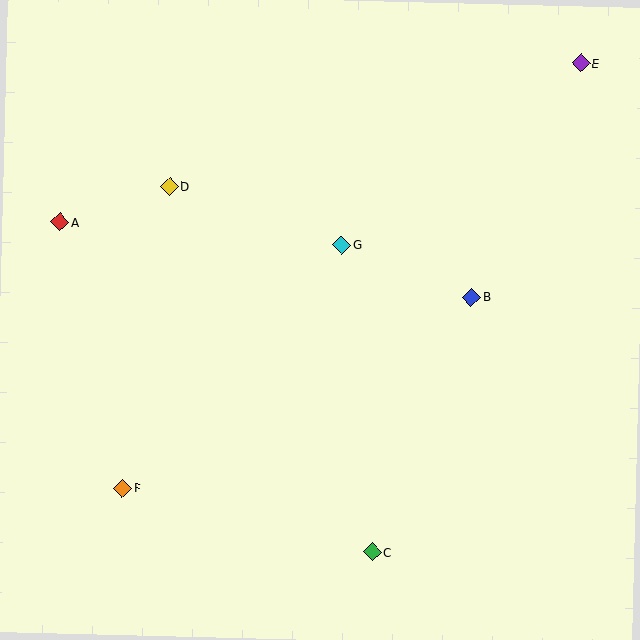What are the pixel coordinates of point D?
Point D is at (170, 186).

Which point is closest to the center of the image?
Point G at (342, 245) is closest to the center.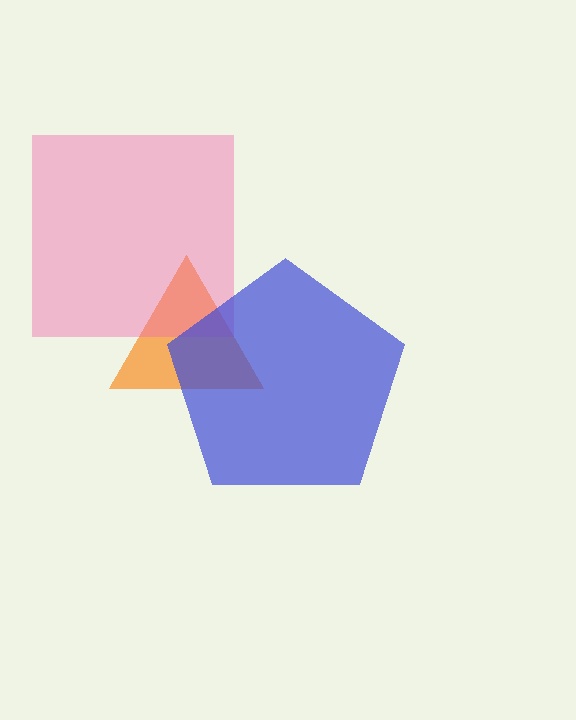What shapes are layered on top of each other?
The layered shapes are: an orange triangle, a pink square, a blue pentagon.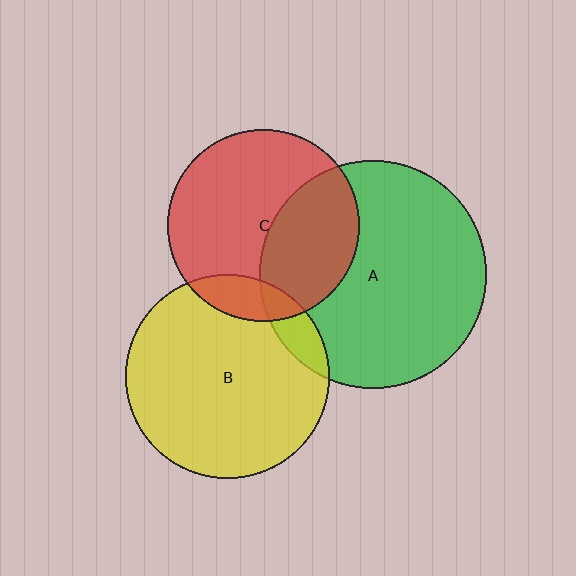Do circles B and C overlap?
Yes.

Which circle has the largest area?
Circle A (green).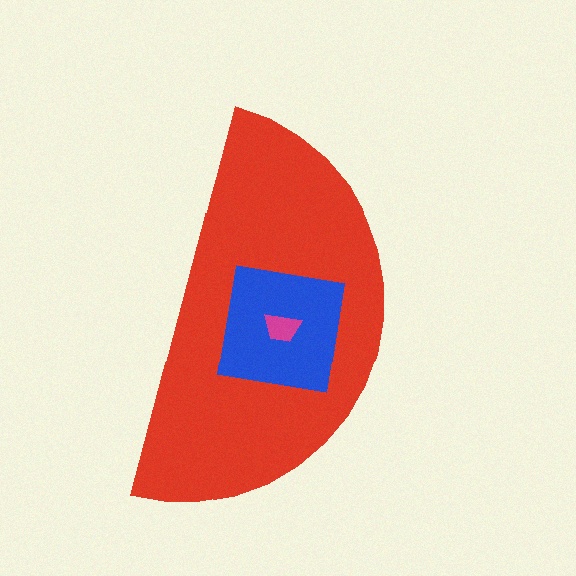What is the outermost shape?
The red semicircle.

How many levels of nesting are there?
3.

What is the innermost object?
The magenta trapezoid.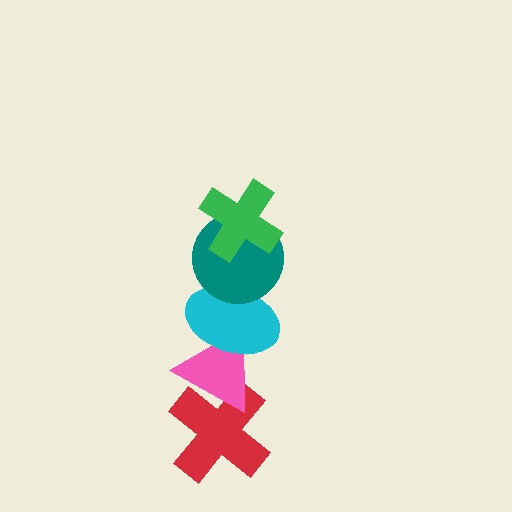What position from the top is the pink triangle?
The pink triangle is 4th from the top.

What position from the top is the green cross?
The green cross is 1st from the top.